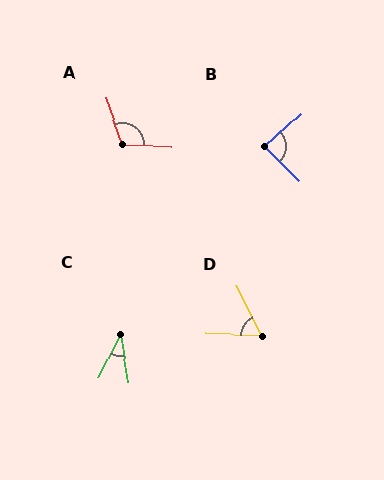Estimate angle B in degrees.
Approximately 86 degrees.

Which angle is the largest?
A, at approximately 111 degrees.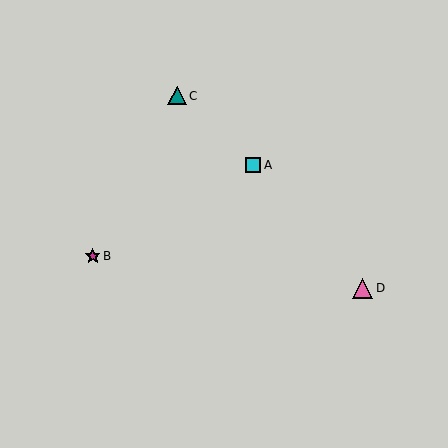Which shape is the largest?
The pink triangle (labeled D) is the largest.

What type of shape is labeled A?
Shape A is a cyan square.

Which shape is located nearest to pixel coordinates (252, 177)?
The cyan square (labeled A) at (253, 165) is nearest to that location.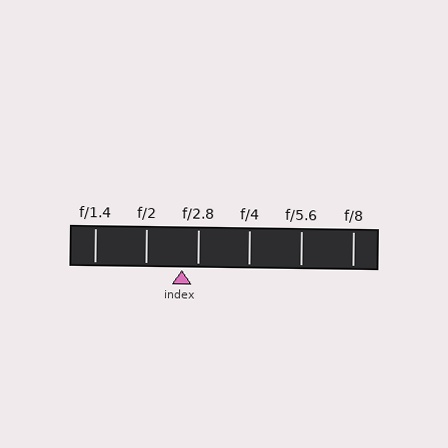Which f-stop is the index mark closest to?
The index mark is closest to f/2.8.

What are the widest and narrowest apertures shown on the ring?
The widest aperture shown is f/1.4 and the narrowest is f/8.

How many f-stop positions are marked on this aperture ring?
There are 6 f-stop positions marked.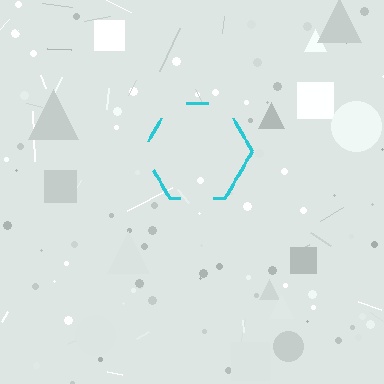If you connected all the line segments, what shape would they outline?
They would outline a hexagon.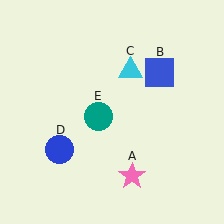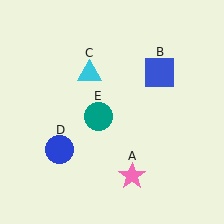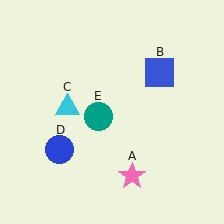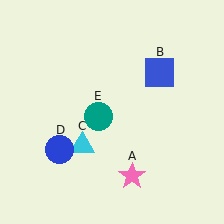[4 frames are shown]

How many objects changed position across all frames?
1 object changed position: cyan triangle (object C).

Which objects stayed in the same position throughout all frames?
Pink star (object A) and blue square (object B) and blue circle (object D) and teal circle (object E) remained stationary.